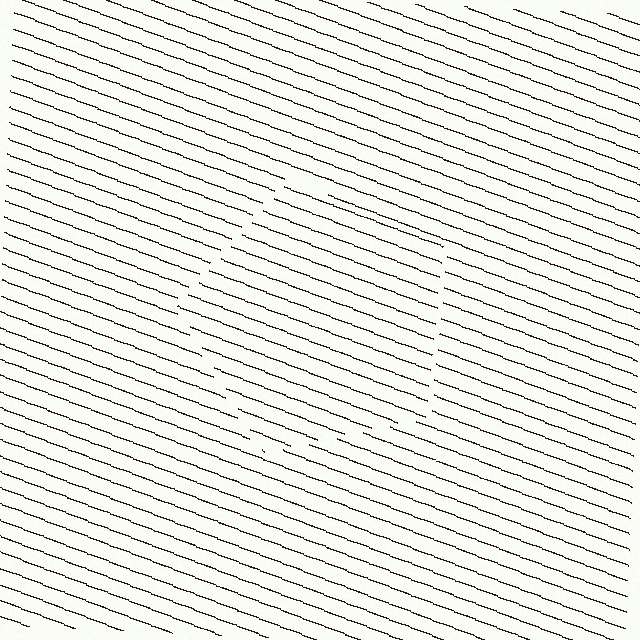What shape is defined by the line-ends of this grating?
An illusory pentagon. The interior of the shape contains the same grating, shifted by half a period — the contour is defined by the phase discontinuity where line-ends from the inner and outer gratings abut.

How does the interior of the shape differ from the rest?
The interior of the shape contains the same grating, shifted by half a period — the contour is defined by the phase discontinuity where line-ends from the inner and outer gratings abut.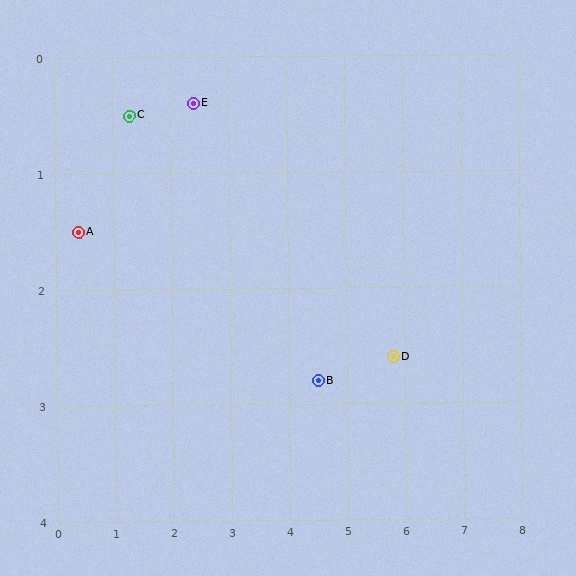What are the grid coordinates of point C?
Point C is at approximately (1.3, 0.5).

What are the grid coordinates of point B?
Point B is at approximately (4.5, 2.8).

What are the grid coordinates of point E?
Point E is at approximately (2.4, 0.4).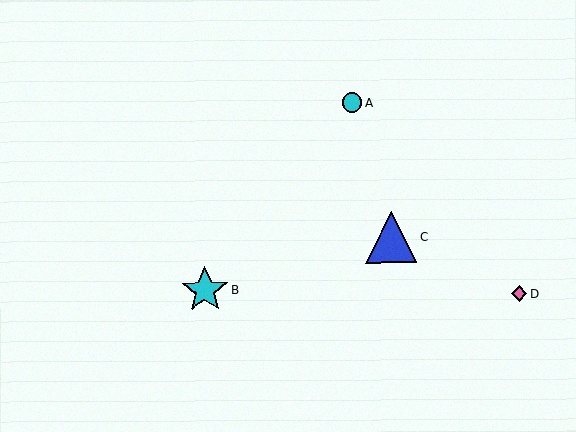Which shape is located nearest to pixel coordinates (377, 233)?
The blue triangle (labeled C) at (391, 237) is nearest to that location.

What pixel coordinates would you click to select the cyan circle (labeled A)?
Click at (352, 102) to select the cyan circle A.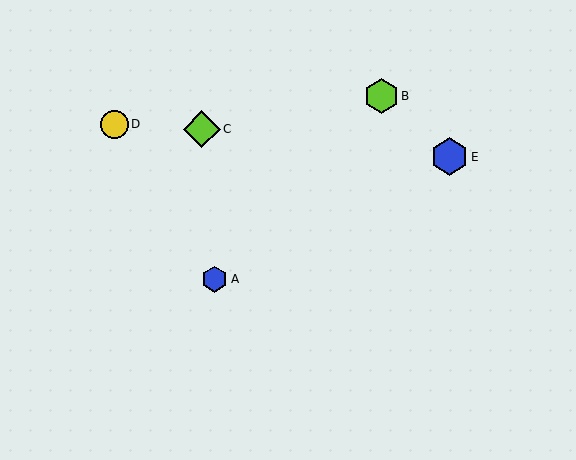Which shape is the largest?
The blue hexagon (labeled E) is the largest.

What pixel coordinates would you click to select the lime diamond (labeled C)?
Click at (202, 129) to select the lime diamond C.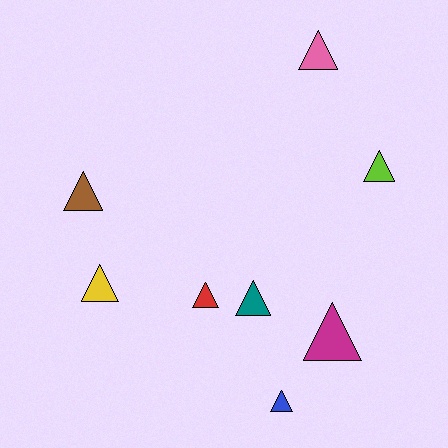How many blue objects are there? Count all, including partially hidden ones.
There is 1 blue object.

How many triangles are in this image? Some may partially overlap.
There are 8 triangles.